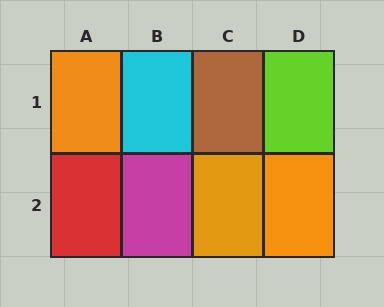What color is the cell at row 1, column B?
Cyan.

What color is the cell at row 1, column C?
Brown.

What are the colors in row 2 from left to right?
Red, magenta, orange, orange.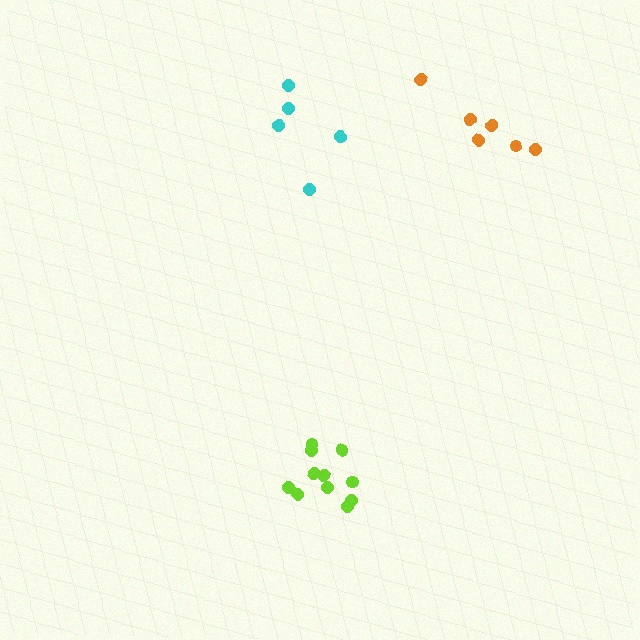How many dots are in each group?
Group 1: 5 dots, Group 2: 11 dots, Group 3: 6 dots (22 total).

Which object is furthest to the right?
The orange cluster is rightmost.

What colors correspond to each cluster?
The clusters are colored: cyan, lime, orange.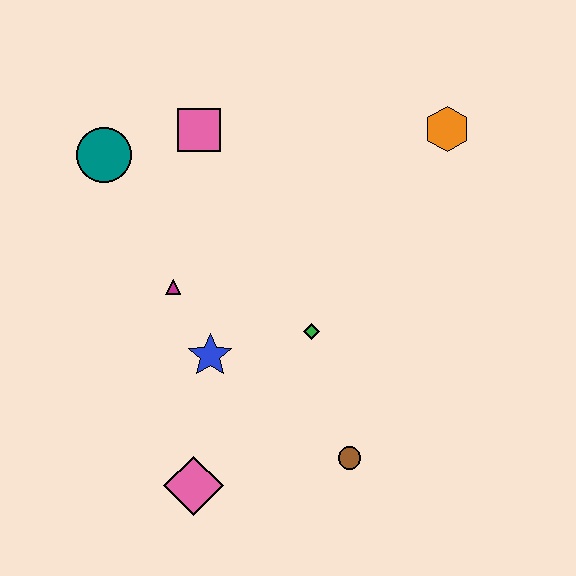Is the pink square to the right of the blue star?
No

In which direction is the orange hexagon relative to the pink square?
The orange hexagon is to the right of the pink square.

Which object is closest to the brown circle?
The green diamond is closest to the brown circle.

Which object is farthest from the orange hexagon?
The pink diamond is farthest from the orange hexagon.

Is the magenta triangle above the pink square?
No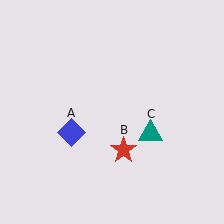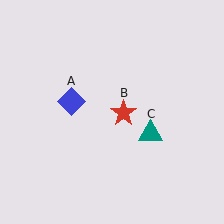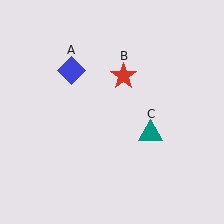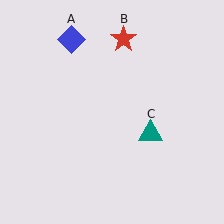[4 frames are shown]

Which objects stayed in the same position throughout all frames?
Teal triangle (object C) remained stationary.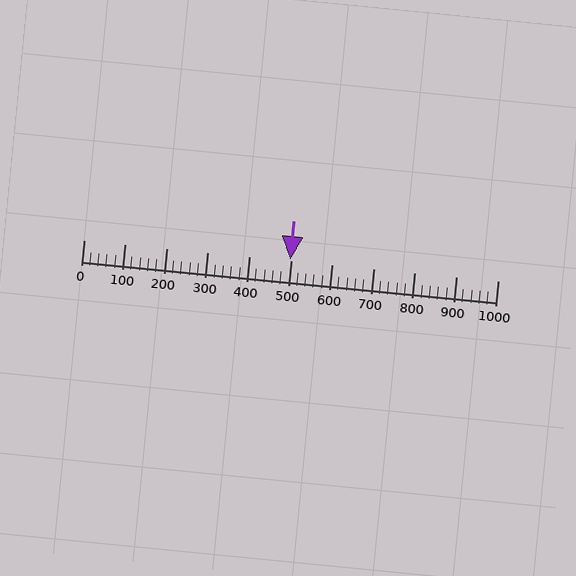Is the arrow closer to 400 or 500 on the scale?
The arrow is closer to 500.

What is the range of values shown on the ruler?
The ruler shows values from 0 to 1000.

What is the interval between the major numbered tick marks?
The major tick marks are spaced 100 units apart.